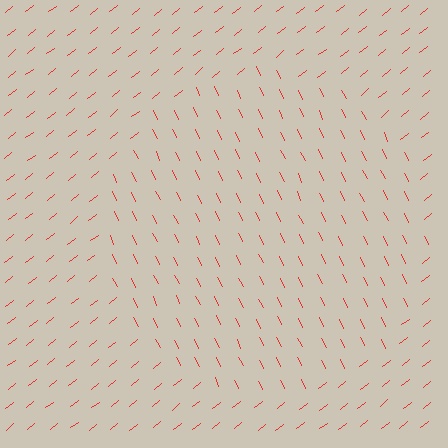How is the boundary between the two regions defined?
The boundary is defined purely by a change in line orientation (approximately 77 degrees difference). All lines are the same color and thickness.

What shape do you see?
I see a circle.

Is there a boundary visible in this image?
Yes, there is a texture boundary formed by a change in line orientation.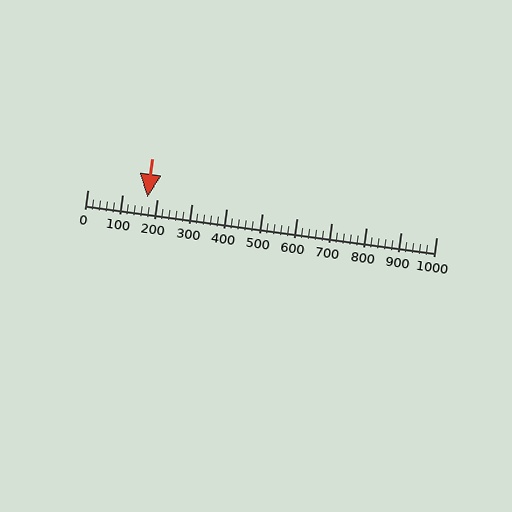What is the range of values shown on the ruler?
The ruler shows values from 0 to 1000.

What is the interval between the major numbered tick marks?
The major tick marks are spaced 100 units apart.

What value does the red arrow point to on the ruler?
The red arrow points to approximately 172.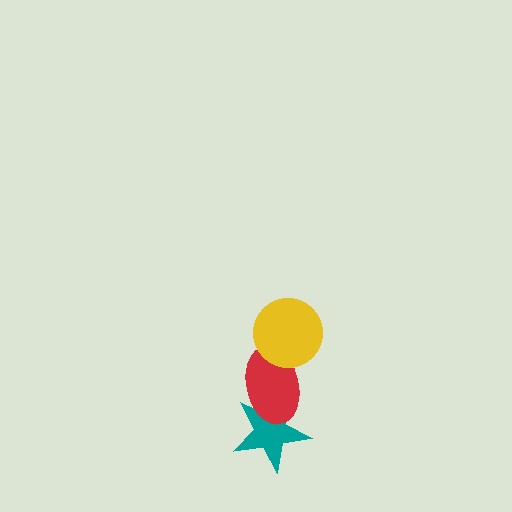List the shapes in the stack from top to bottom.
From top to bottom: the yellow circle, the red ellipse, the teal star.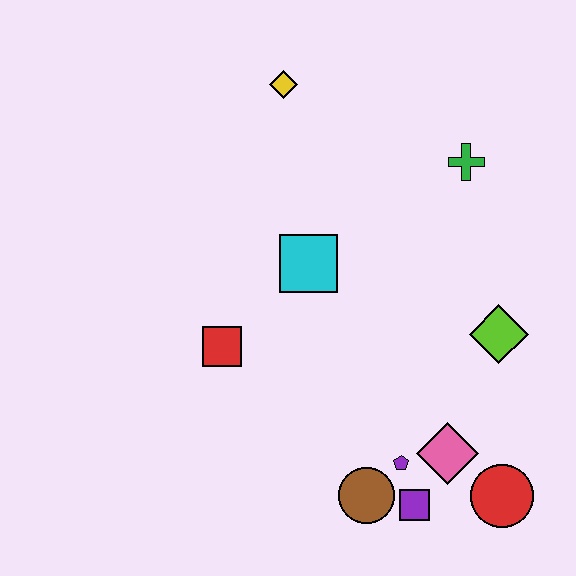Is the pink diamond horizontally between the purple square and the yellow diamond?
No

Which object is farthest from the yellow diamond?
The red circle is farthest from the yellow diamond.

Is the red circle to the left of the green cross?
No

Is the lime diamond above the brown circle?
Yes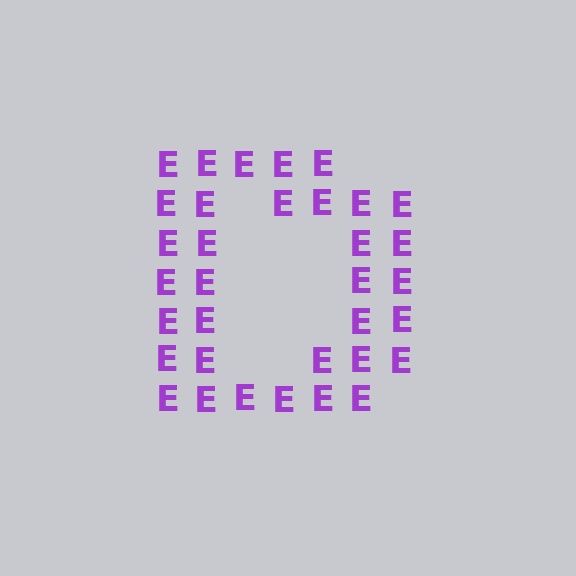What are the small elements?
The small elements are letter E's.